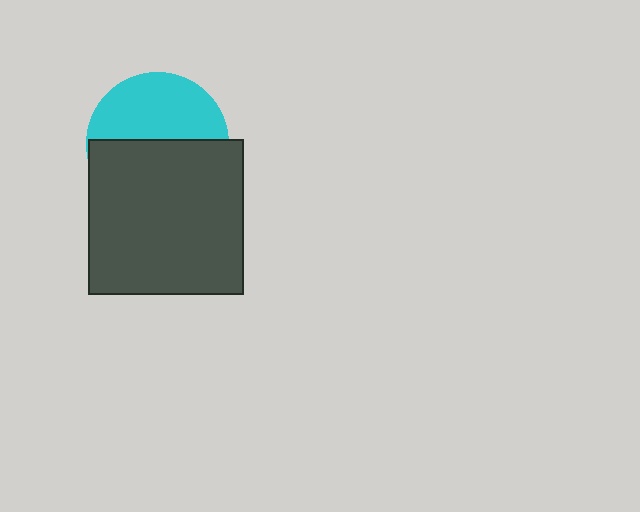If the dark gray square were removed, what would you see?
You would see the complete cyan circle.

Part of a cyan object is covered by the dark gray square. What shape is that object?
It is a circle.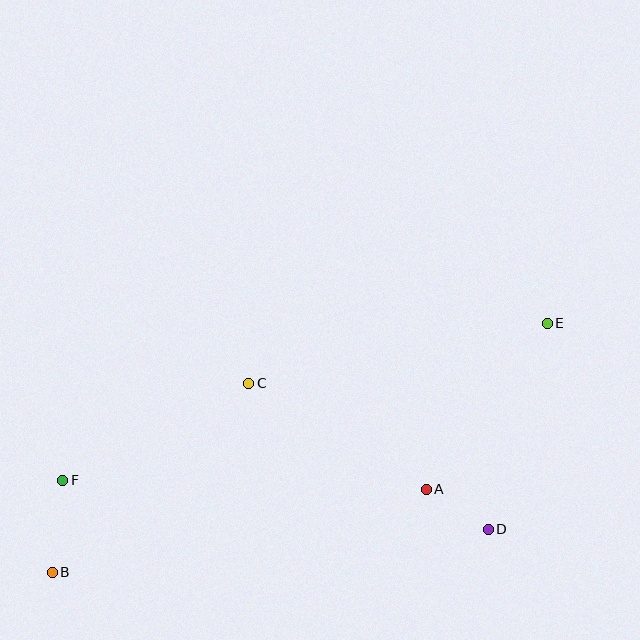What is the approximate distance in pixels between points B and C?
The distance between B and C is approximately 273 pixels.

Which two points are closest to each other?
Points A and D are closest to each other.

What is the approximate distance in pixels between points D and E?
The distance between D and E is approximately 214 pixels.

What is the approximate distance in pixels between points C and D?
The distance between C and D is approximately 281 pixels.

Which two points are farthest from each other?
Points B and E are farthest from each other.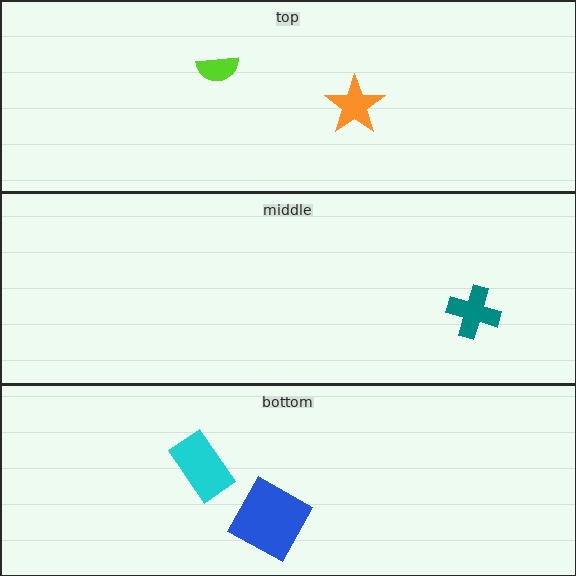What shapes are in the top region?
The orange star, the lime semicircle.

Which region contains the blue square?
The bottom region.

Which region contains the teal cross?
The middle region.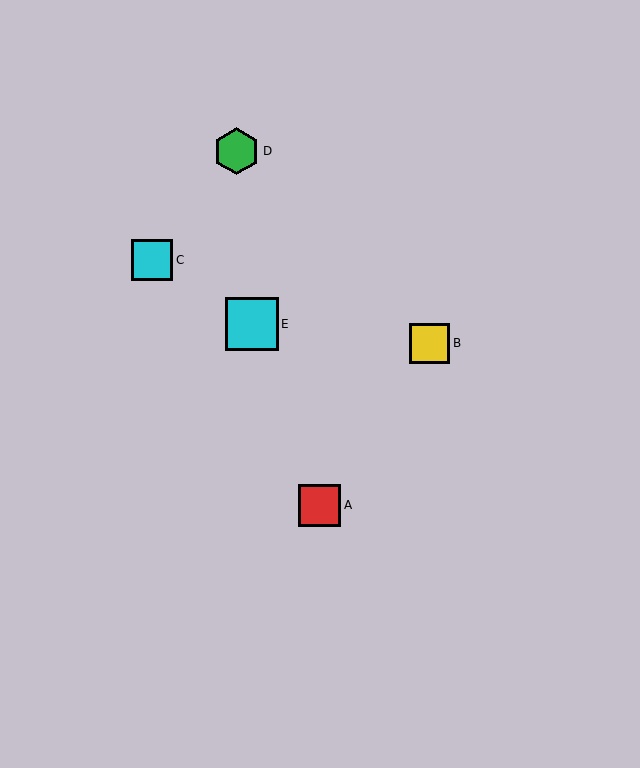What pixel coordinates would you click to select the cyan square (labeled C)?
Click at (152, 260) to select the cyan square C.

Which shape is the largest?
The cyan square (labeled E) is the largest.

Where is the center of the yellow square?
The center of the yellow square is at (430, 343).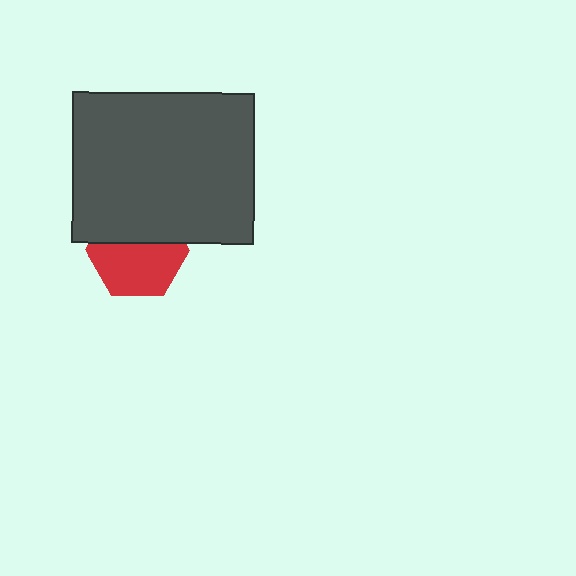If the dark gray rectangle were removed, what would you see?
You would see the complete red hexagon.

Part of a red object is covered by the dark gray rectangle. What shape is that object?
It is a hexagon.